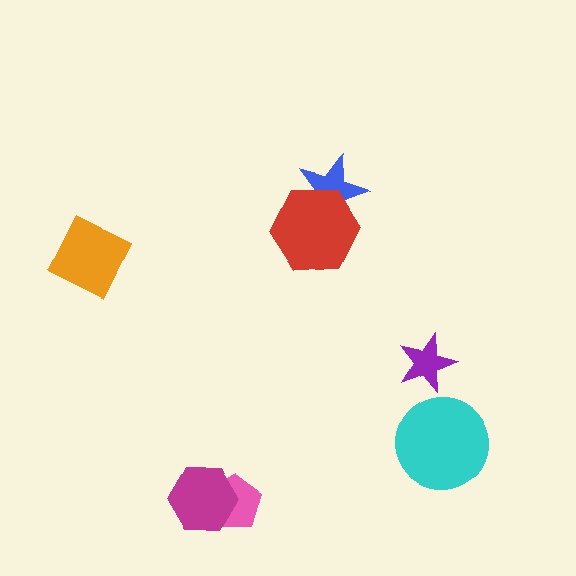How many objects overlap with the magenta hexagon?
1 object overlaps with the magenta hexagon.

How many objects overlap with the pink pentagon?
1 object overlaps with the pink pentagon.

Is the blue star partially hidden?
Yes, it is partially covered by another shape.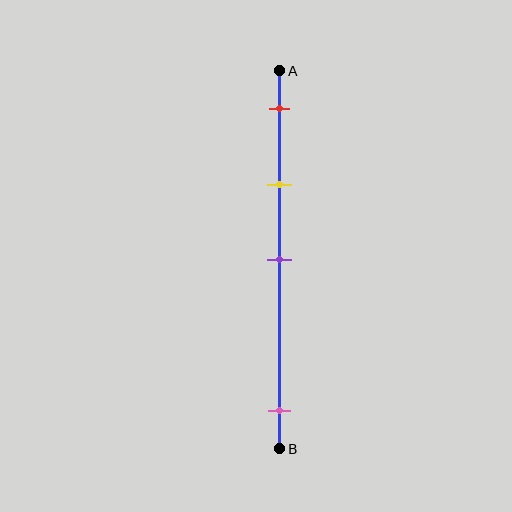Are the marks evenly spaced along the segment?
No, the marks are not evenly spaced.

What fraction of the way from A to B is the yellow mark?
The yellow mark is approximately 30% (0.3) of the way from A to B.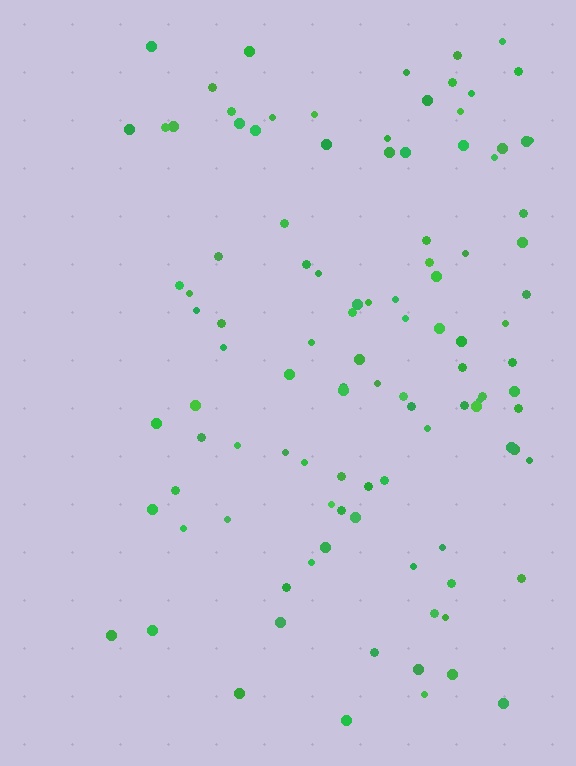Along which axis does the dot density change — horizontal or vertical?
Horizontal.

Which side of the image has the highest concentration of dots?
The right.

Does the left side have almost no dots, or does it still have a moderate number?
Still a moderate number, just noticeably fewer than the right.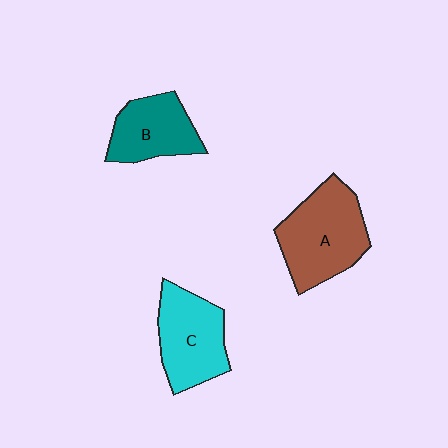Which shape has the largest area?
Shape A (brown).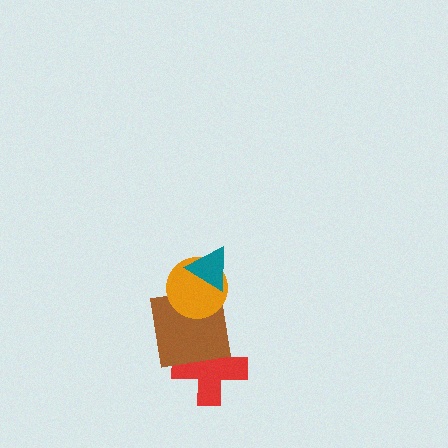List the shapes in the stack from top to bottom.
From top to bottom: the teal triangle, the orange circle, the brown square, the red cross.